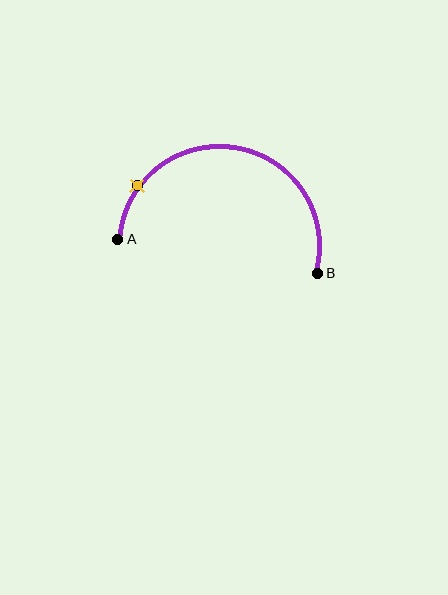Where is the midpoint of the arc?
The arc midpoint is the point on the curve farthest from the straight line joining A and B. It sits above that line.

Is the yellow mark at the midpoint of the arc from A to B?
No. The yellow mark lies on the arc but is closer to endpoint A. The arc midpoint would be at the point on the curve equidistant along the arc from both A and B.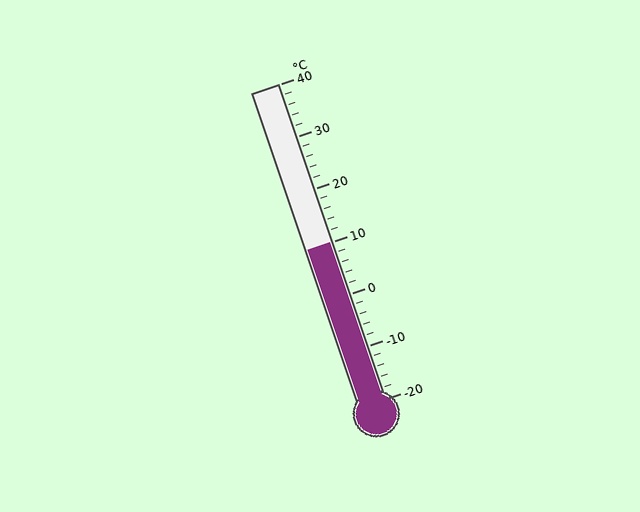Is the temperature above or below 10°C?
The temperature is at 10°C.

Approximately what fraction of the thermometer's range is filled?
The thermometer is filled to approximately 50% of its range.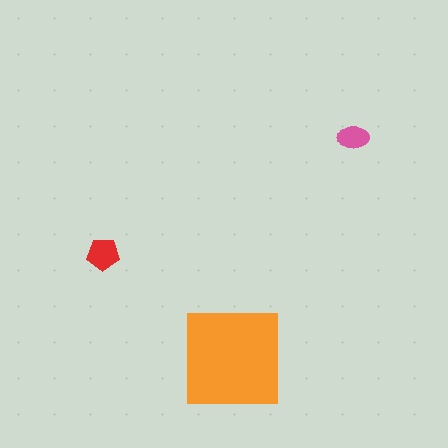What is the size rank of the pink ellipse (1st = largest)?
3rd.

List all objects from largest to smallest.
The orange square, the red pentagon, the pink ellipse.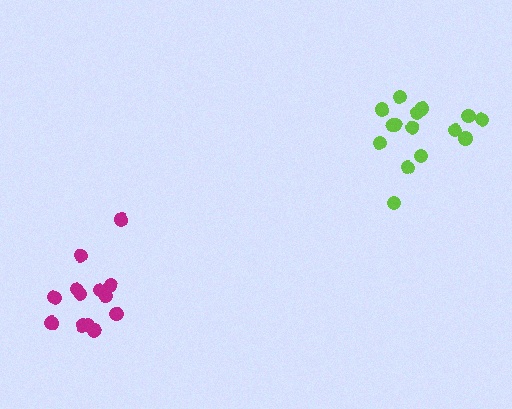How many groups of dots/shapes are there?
There are 2 groups.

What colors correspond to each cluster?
The clusters are colored: magenta, lime.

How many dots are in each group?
Group 1: 14 dots, Group 2: 16 dots (30 total).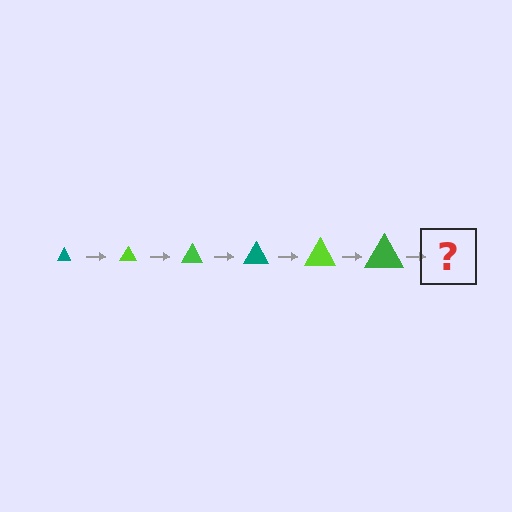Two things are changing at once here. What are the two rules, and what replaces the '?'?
The two rules are that the triangle grows larger each step and the color cycles through teal, lime, and green. The '?' should be a teal triangle, larger than the previous one.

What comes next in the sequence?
The next element should be a teal triangle, larger than the previous one.